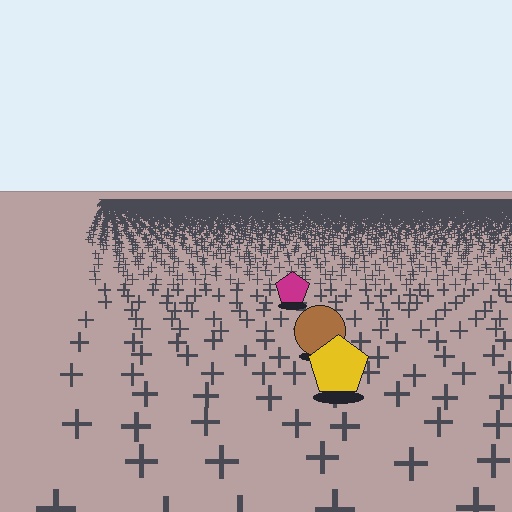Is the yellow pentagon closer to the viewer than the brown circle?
Yes. The yellow pentagon is closer — you can tell from the texture gradient: the ground texture is coarser near it.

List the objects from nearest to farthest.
From nearest to farthest: the yellow pentagon, the brown circle, the magenta pentagon.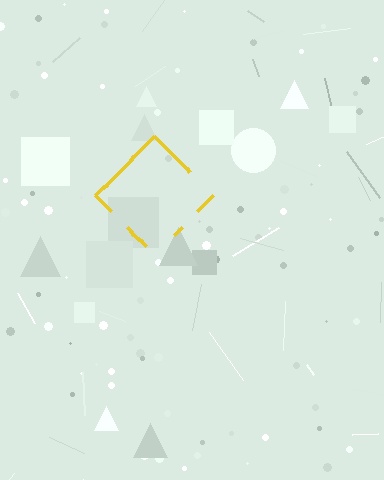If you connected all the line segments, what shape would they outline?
They would outline a diamond.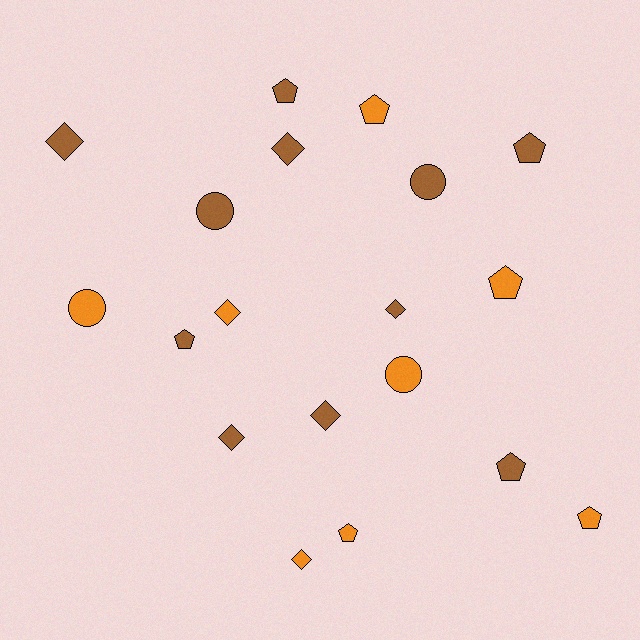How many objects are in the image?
There are 19 objects.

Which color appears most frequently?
Brown, with 11 objects.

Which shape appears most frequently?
Pentagon, with 8 objects.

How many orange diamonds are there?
There are 2 orange diamonds.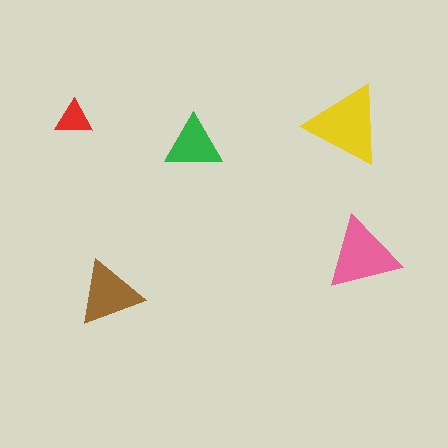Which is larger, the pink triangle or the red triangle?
The pink one.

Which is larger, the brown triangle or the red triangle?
The brown one.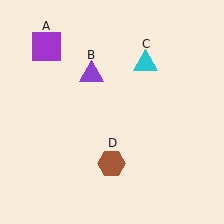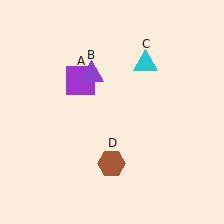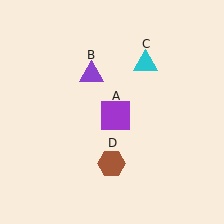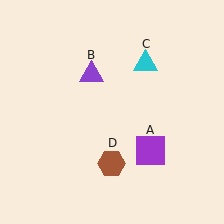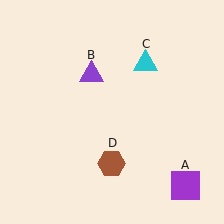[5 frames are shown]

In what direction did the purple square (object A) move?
The purple square (object A) moved down and to the right.